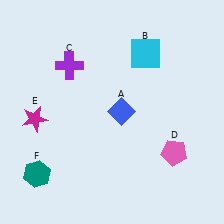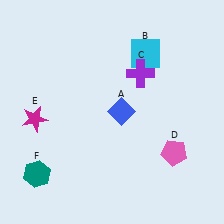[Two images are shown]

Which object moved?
The purple cross (C) moved right.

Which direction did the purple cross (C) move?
The purple cross (C) moved right.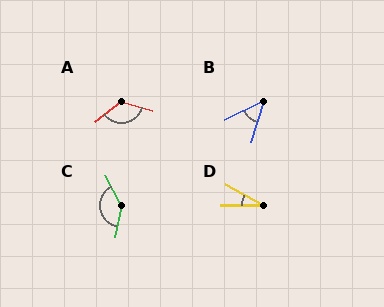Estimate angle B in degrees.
Approximately 46 degrees.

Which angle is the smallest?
D, at approximately 30 degrees.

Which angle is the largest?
C, at approximately 141 degrees.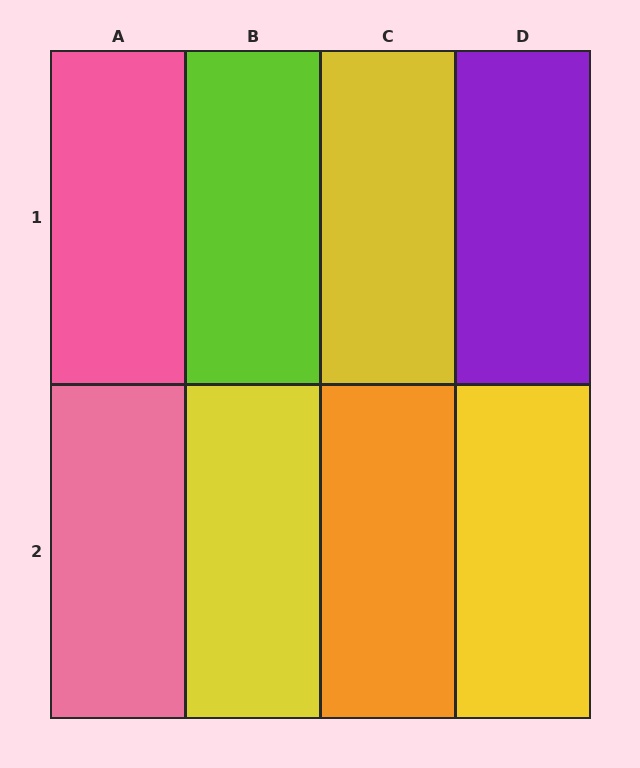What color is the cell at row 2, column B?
Yellow.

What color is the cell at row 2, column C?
Orange.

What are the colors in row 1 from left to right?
Pink, lime, yellow, purple.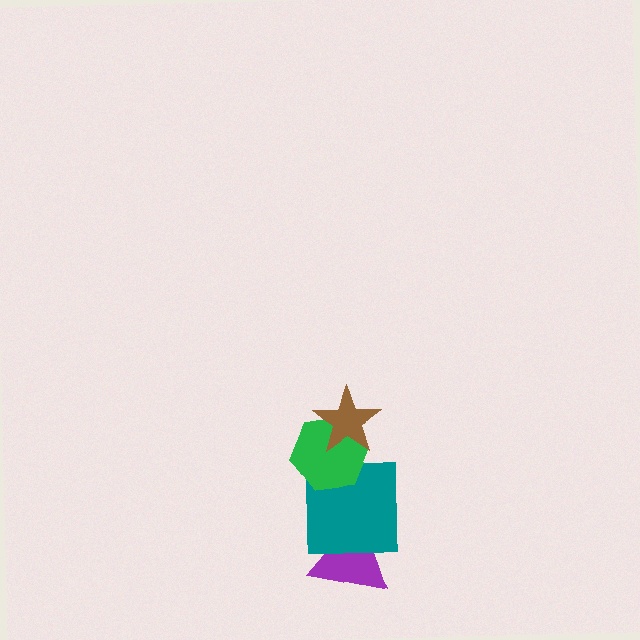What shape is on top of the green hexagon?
The brown star is on top of the green hexagon.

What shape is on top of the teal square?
The green hexagon is on top of the teal square.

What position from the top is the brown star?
The brown star is 1st from the top.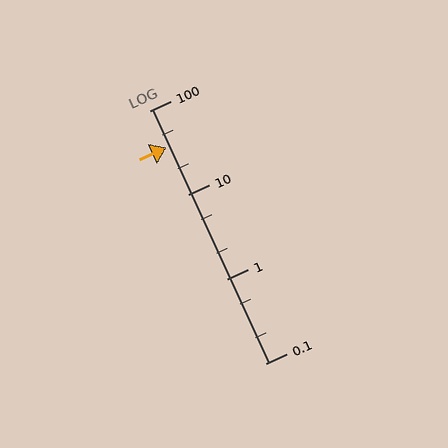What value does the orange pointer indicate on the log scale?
The pointer indicates approximately 37.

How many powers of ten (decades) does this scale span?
The scale spans 3 decades, from 0.1 to 100.